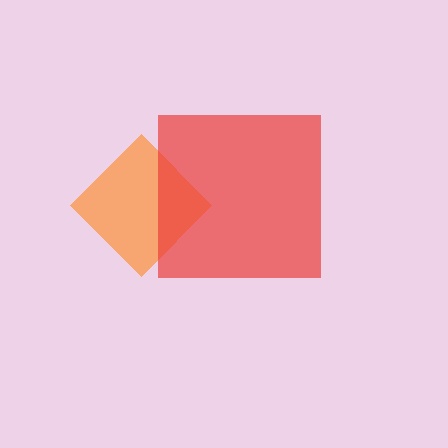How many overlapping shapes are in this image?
There are 2 overlapping shapes in the image.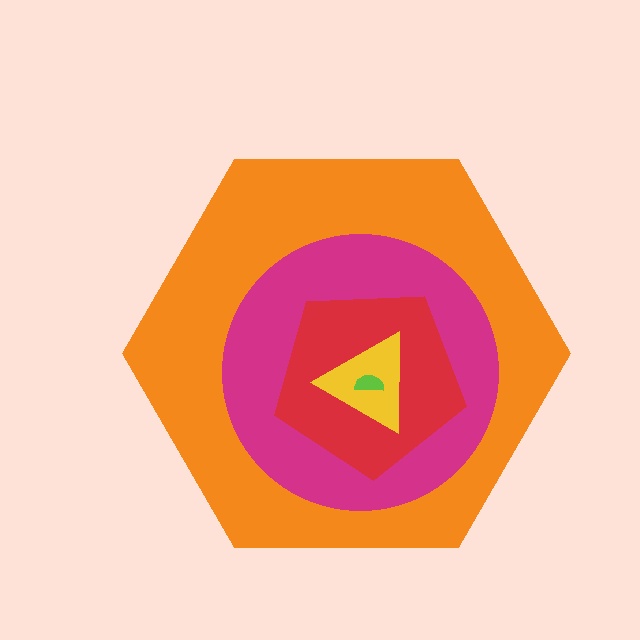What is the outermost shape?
The orange hexagon.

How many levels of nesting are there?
5.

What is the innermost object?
The lime semicircle.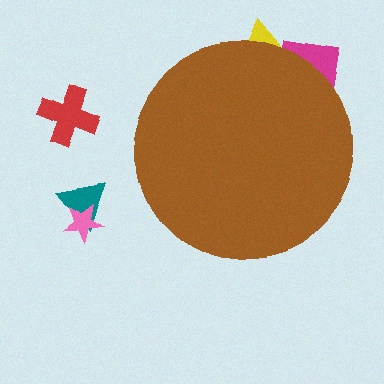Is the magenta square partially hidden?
Yes, the magenta square is partially hidden behind the brown circle.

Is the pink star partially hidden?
No, the pink star is fully visible.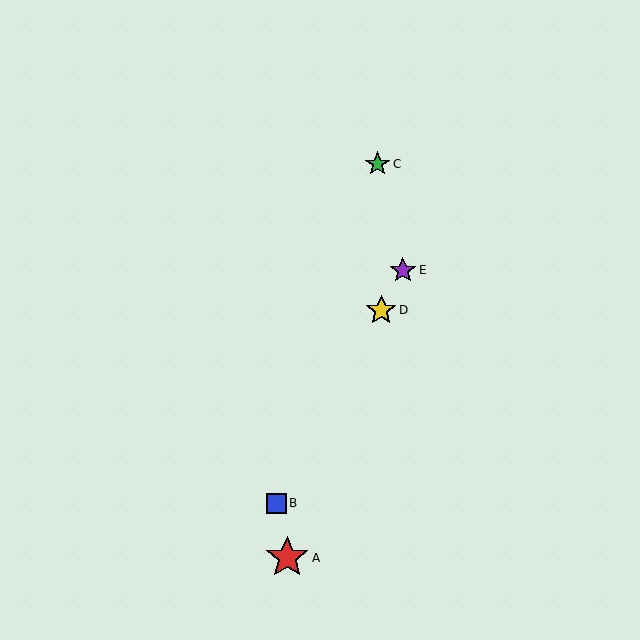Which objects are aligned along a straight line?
Objects B, D, E are aligned along a straight line.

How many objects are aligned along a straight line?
3 objects (B, D, E) are aligned along a straight line.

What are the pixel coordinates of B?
Object B is at (276, 503).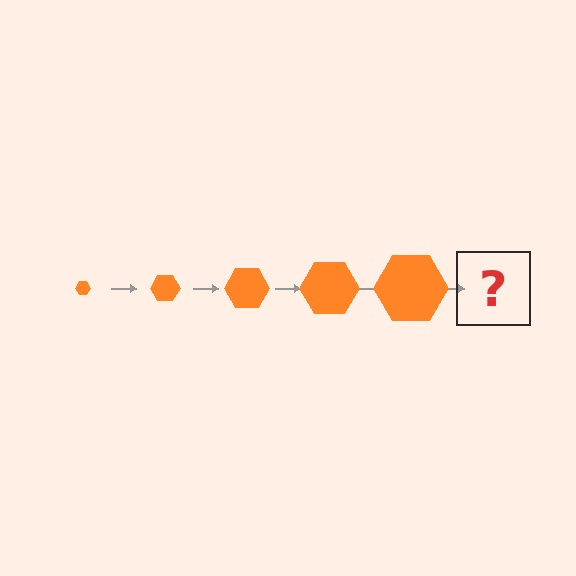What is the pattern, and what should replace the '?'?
The pattern is that the hexagon gets progressively larger each step. The '?' should be an orange hexagon, larger than the previous one.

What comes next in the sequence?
The next element should be an orange hexagon, larger than the previous one.